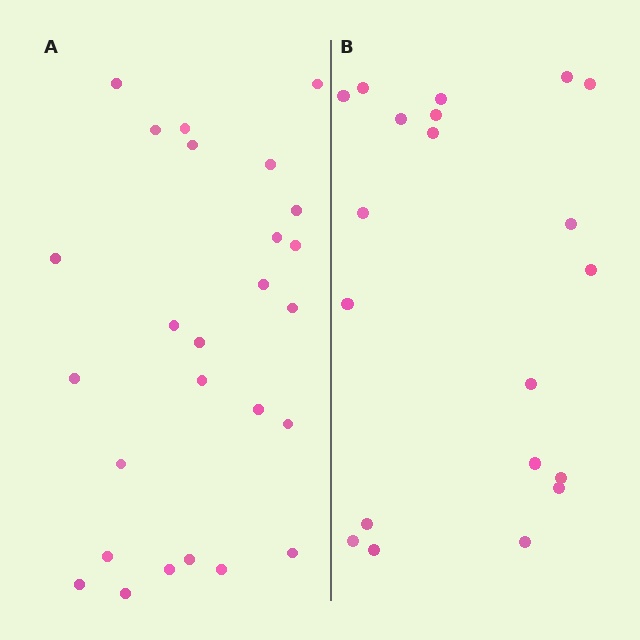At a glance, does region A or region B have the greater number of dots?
Region A (the left region) has more dots.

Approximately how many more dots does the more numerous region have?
Region A has about 6 more dots than region B.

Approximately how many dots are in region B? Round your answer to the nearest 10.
About 20 dots.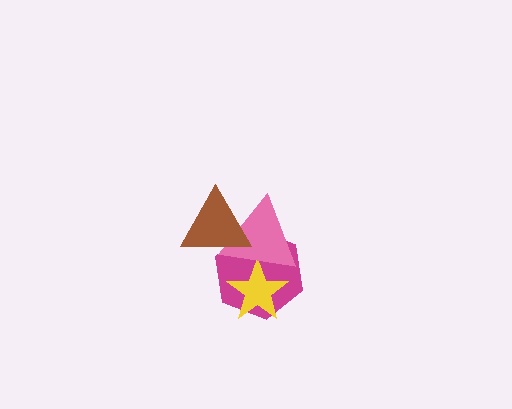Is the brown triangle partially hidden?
No, no other shape covers it.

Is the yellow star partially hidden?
Yes, it is partially covered by another shape.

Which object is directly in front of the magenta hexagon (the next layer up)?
The yellow star is directly in front of the magenta hexagon.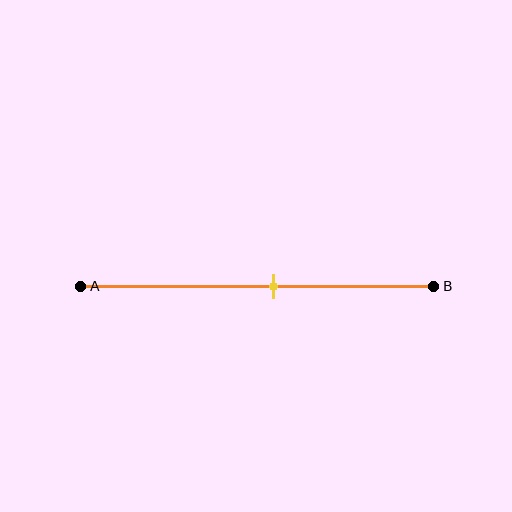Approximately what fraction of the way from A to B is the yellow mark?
The yellow mark is approximately 55% of the way from A to B.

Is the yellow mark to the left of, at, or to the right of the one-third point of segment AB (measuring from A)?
The yellow mark is to the right of the one-third point of segment AB.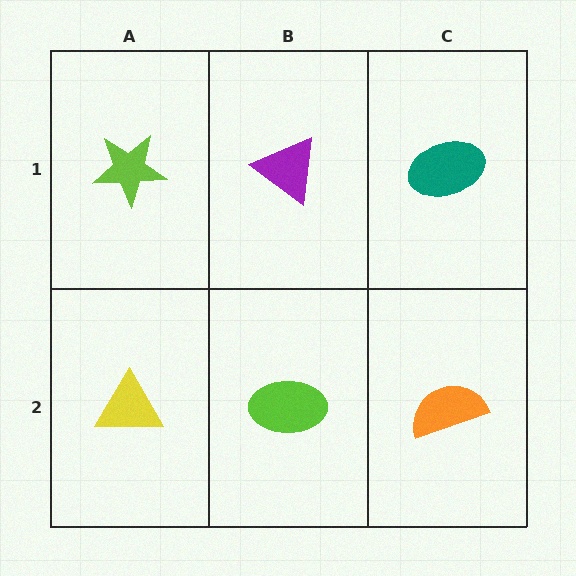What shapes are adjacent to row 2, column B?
A purple triangle (row 1, column B), a yellow triangle (row 2, column A), an orange semicircle (row 2, column C).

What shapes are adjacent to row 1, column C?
An orange semicircle (row 2, column C), a purple triangle (row 1, column B).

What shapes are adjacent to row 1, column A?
A yellow triangle (row 2, column A), a purple triangle (row 1, column B).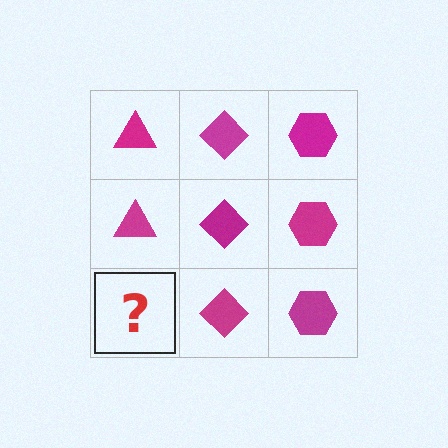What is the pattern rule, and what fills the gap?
The rule is that each column has a consistent shape. The gap should be filled with a magenta triangle.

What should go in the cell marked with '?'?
The missing cell should contain a magenta triangle.